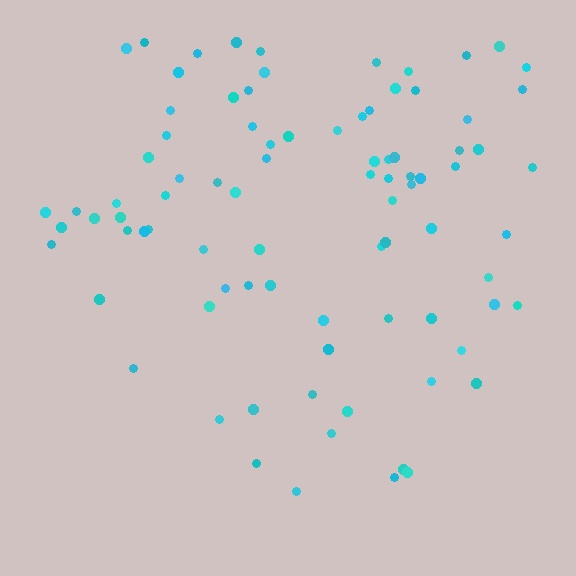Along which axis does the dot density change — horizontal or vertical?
Vertical.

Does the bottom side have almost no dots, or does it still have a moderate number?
Still a moderate number, just noticeably fewer than the top.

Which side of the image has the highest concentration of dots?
The top.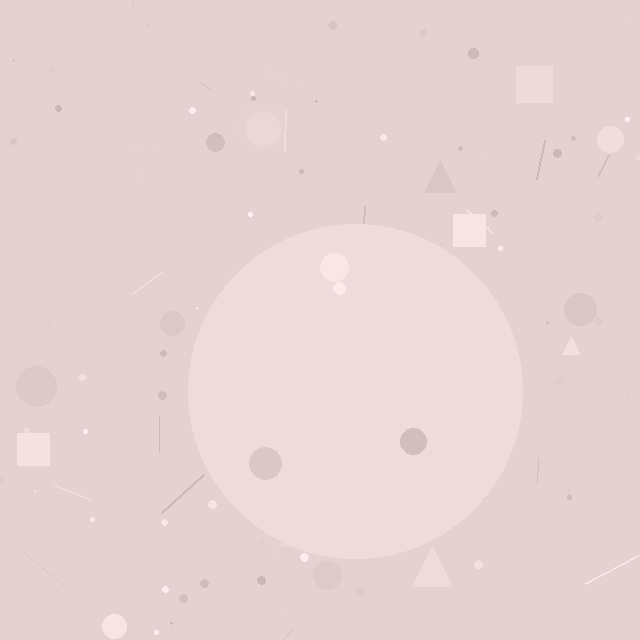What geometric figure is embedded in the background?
A circle is embedded in the background.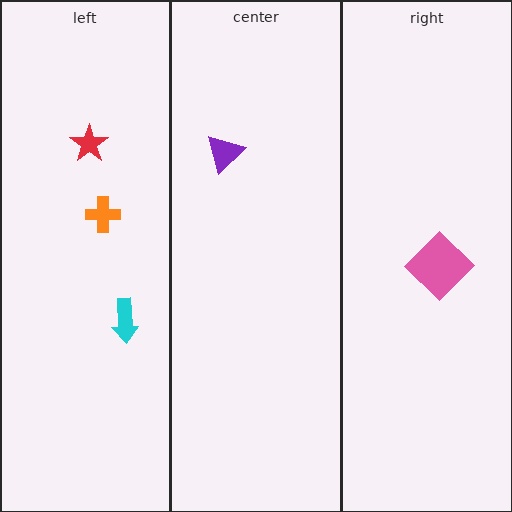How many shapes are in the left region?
3.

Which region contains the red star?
The left region.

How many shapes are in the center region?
1.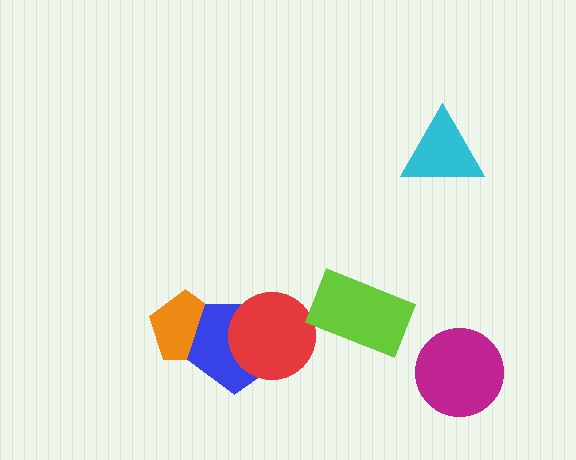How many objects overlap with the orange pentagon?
1 object overlaps with the orange pentagon.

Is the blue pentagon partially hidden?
Yes, it is partially covered by another shape.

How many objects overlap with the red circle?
1 object overlaps with the red circle.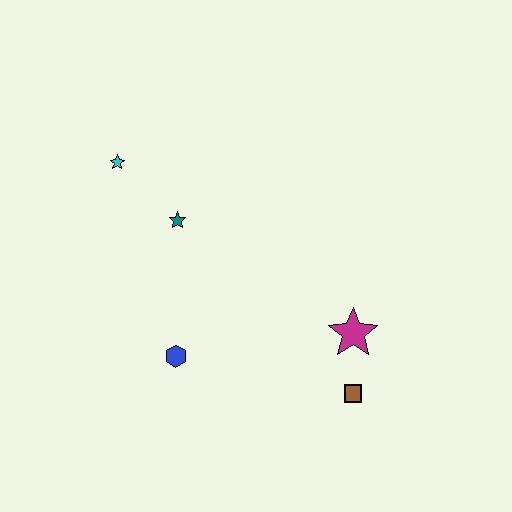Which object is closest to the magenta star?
The brown square is closest to the magenta star.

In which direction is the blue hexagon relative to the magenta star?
The blue hexagon is to the left of the magenta star.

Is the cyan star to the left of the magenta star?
Yes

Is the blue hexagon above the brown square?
Yes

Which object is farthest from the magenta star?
The cyan star is farthest from the magenta star.